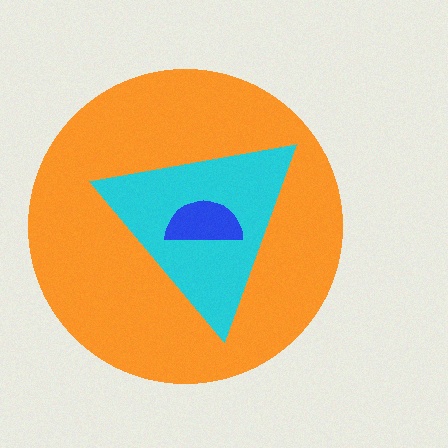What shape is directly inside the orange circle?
The cyan triangle.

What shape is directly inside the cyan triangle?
The blue semicircle.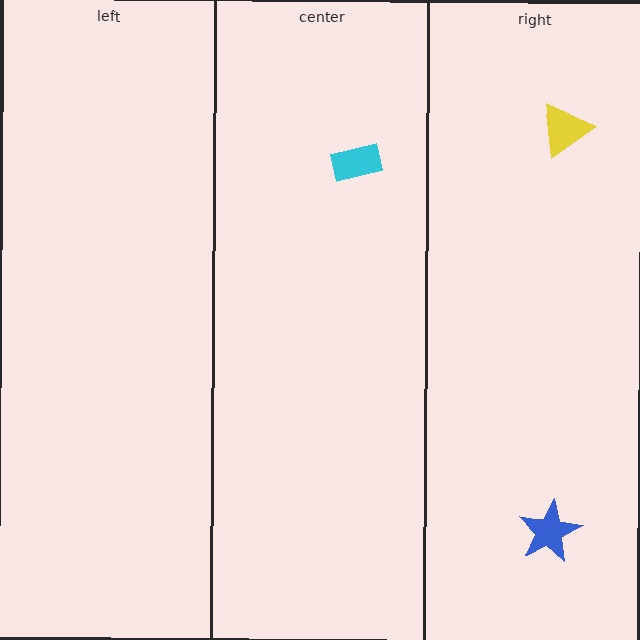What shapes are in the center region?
The cyan rectangle.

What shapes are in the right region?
The blue star, the yellow triangle.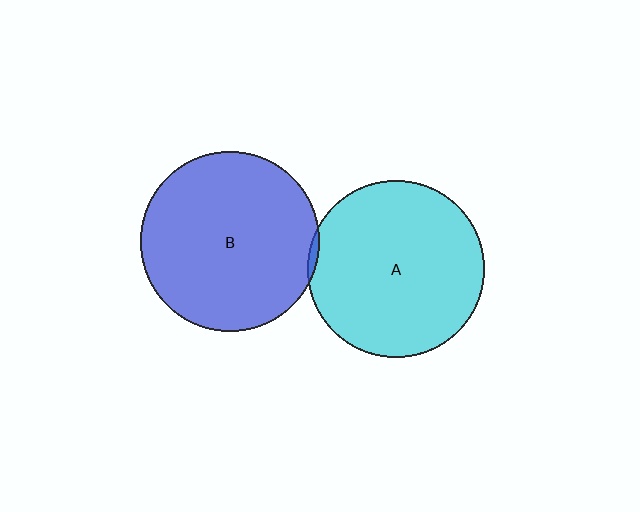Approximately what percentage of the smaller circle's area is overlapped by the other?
Approximately 5%.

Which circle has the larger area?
Circle B (blue).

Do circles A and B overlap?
Yes.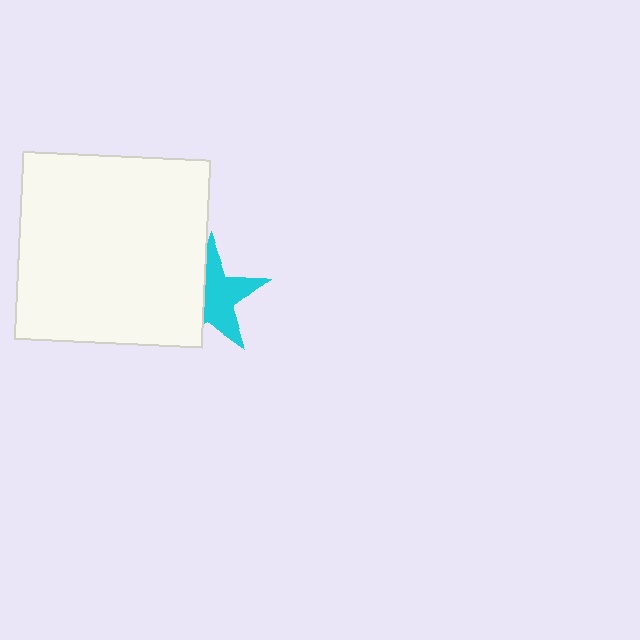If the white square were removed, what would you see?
You would see the complete cyan star.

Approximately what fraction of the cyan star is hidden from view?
Roughly 42% of the cyan star is hidden behind the white square.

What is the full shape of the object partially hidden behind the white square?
The partially hidden object is a cyan star.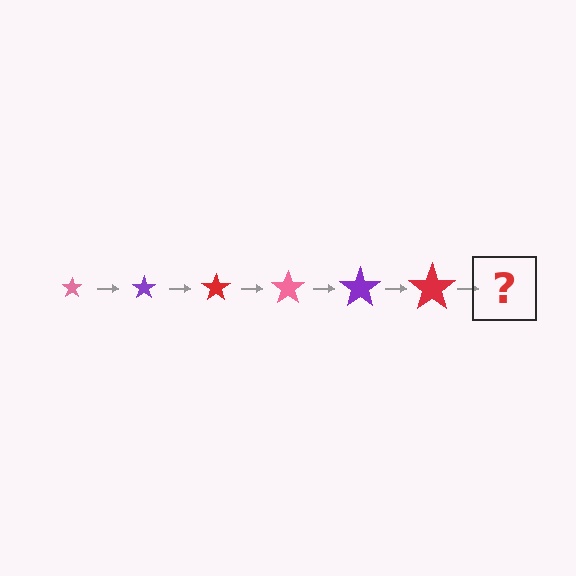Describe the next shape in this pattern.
It should be a pink star, larger than the previous one.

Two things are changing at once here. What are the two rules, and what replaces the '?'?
The two rules are that the star grows larger each step and the color cycles through pink, purple, and red. The '?' should be a pink star, larger than the previous one.